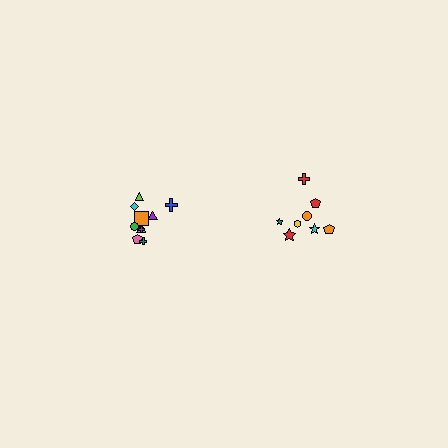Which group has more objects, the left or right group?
The left group.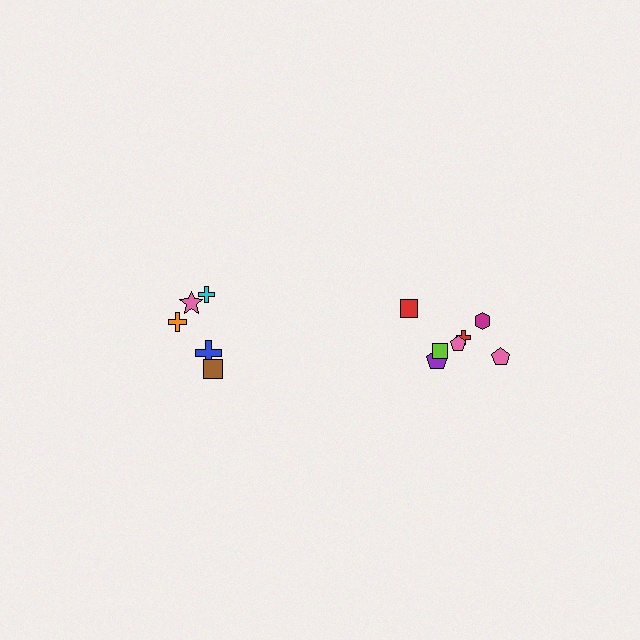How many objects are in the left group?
There are 5 objects.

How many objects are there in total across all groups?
There are 12 objects.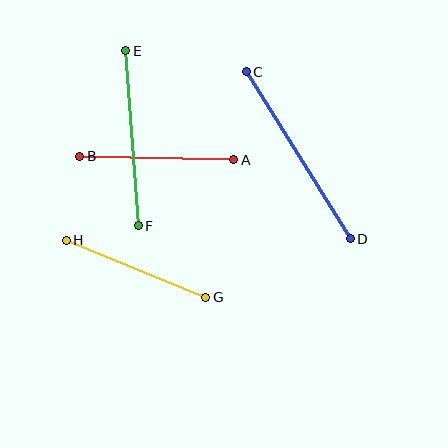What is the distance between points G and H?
The distance is approximately 151 pixels.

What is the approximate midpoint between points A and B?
The midpoint is at approximately (157, 158) pixels.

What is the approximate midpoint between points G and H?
The midpoint is at approximately (136, 269) pixels.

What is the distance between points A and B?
The distance is approximately 154 pixels.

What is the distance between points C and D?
The distance is approximately 197 pixels.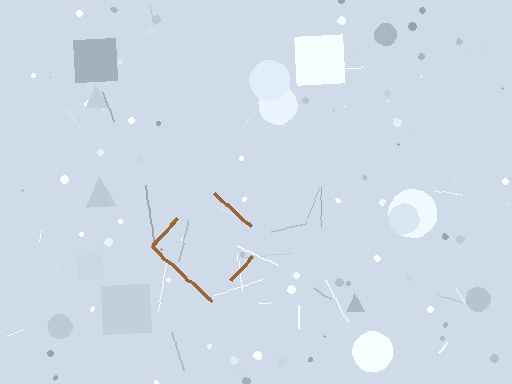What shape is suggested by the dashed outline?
The dashed outline suggests a diamond.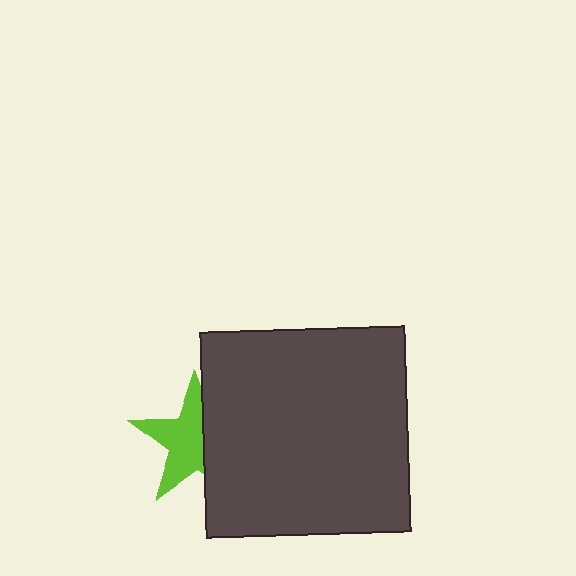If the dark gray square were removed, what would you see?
You would see the complete lime star.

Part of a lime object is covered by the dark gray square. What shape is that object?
It is a star.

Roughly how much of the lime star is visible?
About half of it is visible (roughly 59%).